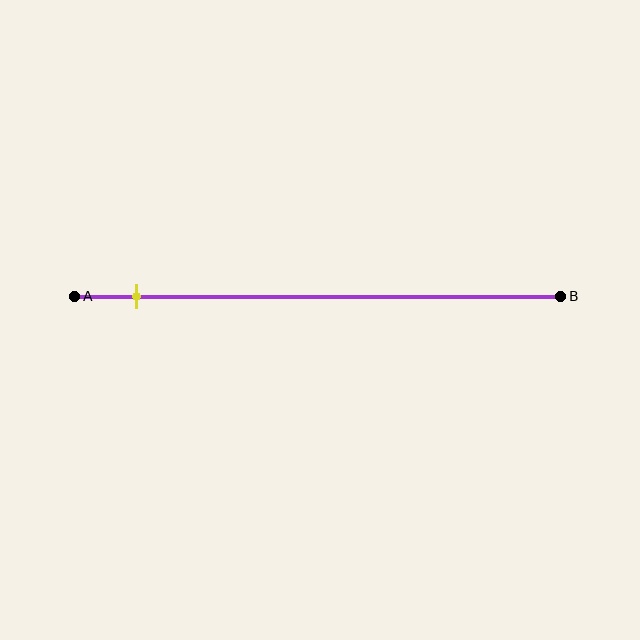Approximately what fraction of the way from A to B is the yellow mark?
The yellow mark is approximately 15% of the way from A to B.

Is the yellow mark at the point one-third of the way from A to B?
No, the mark is at about 15% from A, not at the 33% one-third point.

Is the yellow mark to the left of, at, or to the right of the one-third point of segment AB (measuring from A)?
The yellow mark is to the left of the one-third point of segment AB.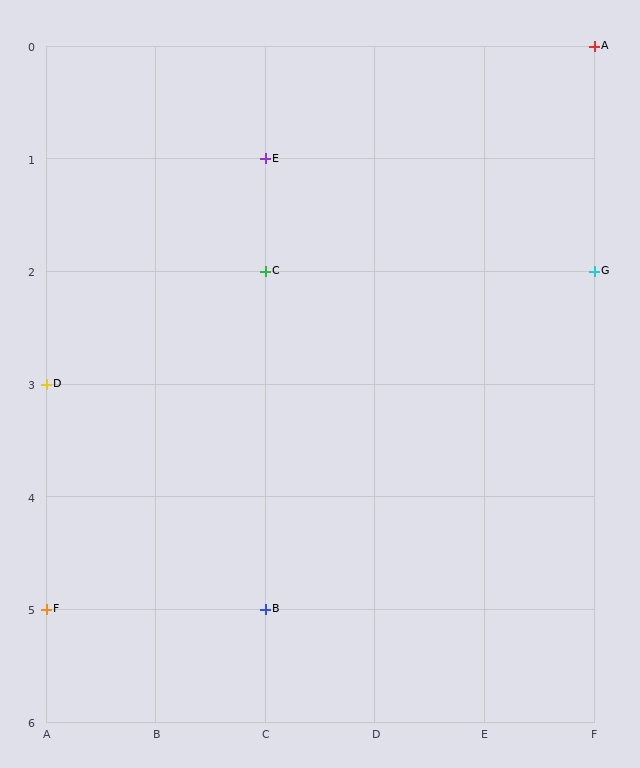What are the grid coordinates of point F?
Point F is at grid coordinates (A, 5).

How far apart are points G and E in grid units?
Points G and E are 3 columns and 1 row apart (about 3.2 grid units diagonally).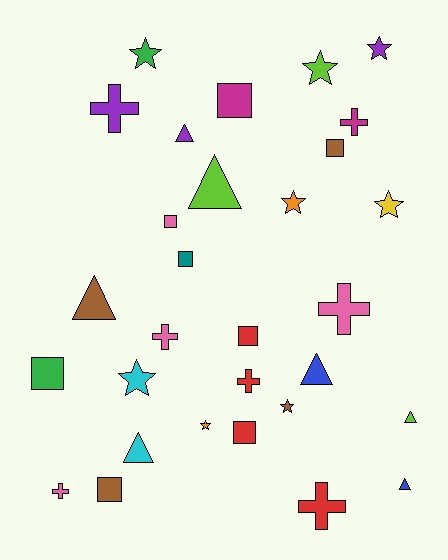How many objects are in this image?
There are 30 objects.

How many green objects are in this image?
There are 2 green objects.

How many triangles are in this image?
There are 7 triangles.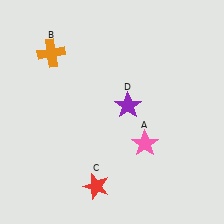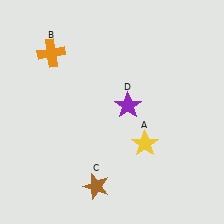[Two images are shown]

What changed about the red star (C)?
In Image 1, C is red. In Image 2, it changed to brown.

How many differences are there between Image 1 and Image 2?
There are 2 differences between the two images.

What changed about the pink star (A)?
In Image 1, A is pink. In Image 2, it changed to yellow.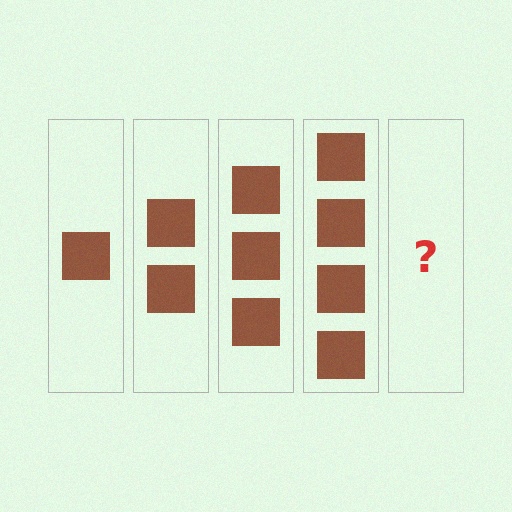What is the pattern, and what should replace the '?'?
The pattern is that each step adds one more square. The '?' should be 5 squares.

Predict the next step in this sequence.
The next step is 5 squares.